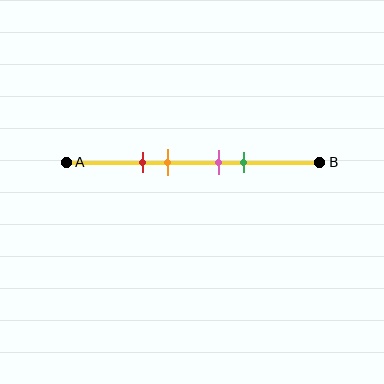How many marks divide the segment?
There are 4 marks dividing the segment.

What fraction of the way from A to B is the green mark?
The green mark is approximately 70% (0.7) of the way from A to B.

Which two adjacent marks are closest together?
The pink and green marks are the closest adjacent pair.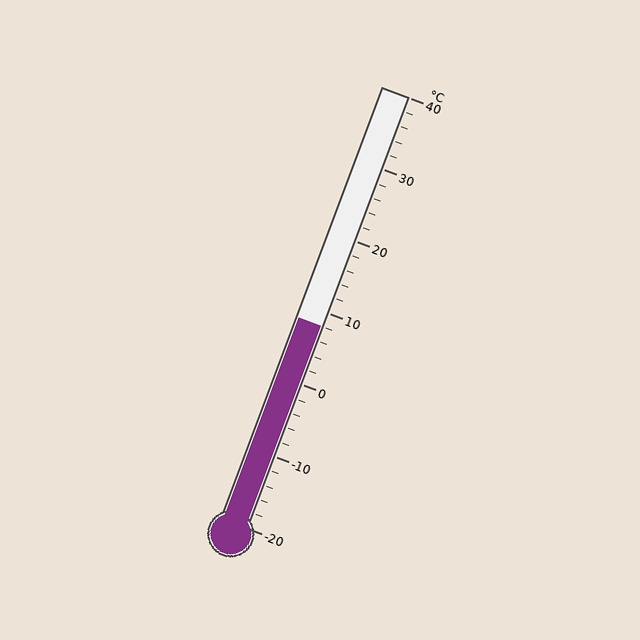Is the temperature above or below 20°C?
The temperature is below 20°C.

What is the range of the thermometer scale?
The thermometer scale ranges from -20°C to 40°C.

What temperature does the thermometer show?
The thermometer shows approximately 8°C.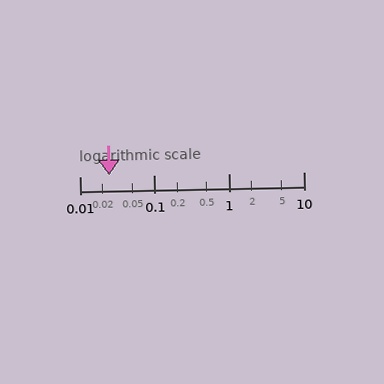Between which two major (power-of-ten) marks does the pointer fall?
The pointer is between 0.01 and 0.1.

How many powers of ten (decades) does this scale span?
The scale spans 3 decades, from 0.01 to 10.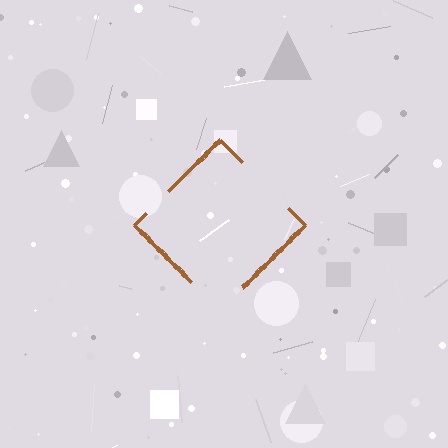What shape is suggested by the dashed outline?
The dashed outline suggests a diamond.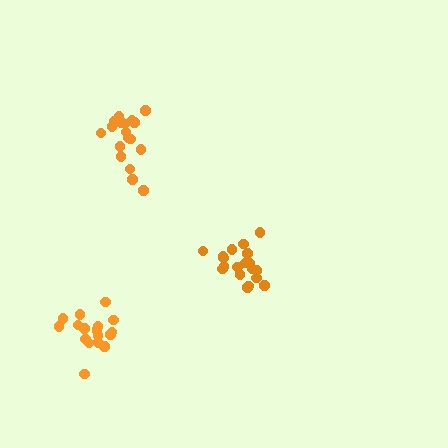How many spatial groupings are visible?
There are 3 spatial groupings.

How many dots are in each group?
Group 1: 19 dots, Group 2: 19 dots, Group 3: 18 dots (56 total).